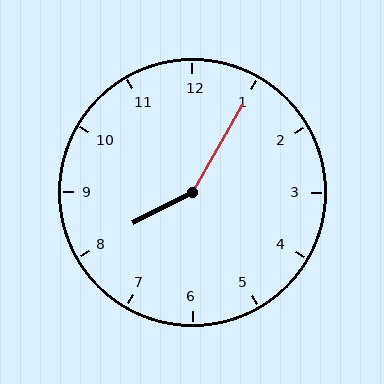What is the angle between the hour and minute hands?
Approximately 148 degrees.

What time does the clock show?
8:05.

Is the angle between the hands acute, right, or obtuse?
It is obtuse.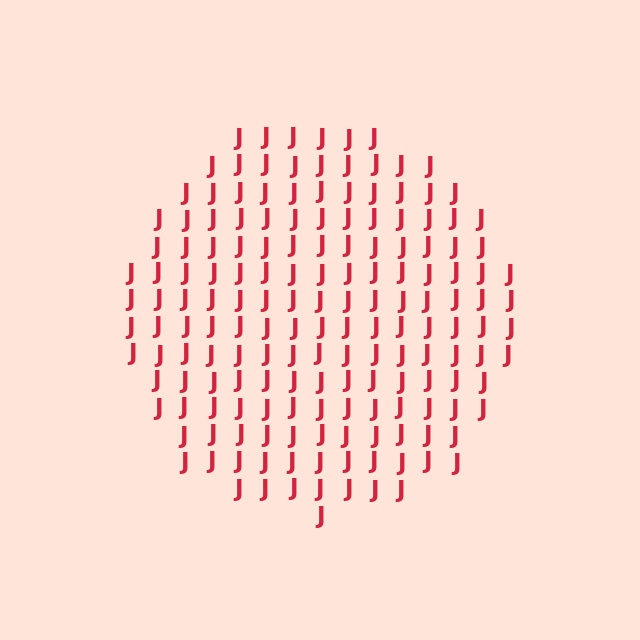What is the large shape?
The large shape is a circle.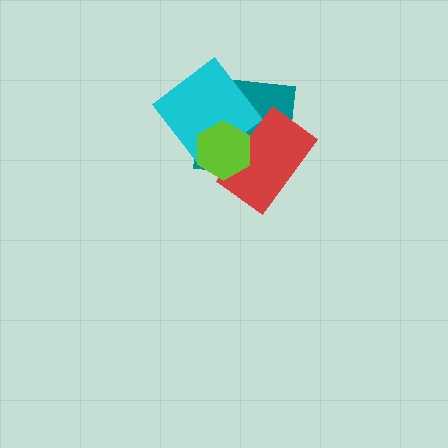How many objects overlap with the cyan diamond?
3 objects overlap with the cyan diamond.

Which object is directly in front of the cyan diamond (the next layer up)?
The red rectangle is directly in front of the cyan diamond.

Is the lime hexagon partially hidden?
No, no other shape covers it.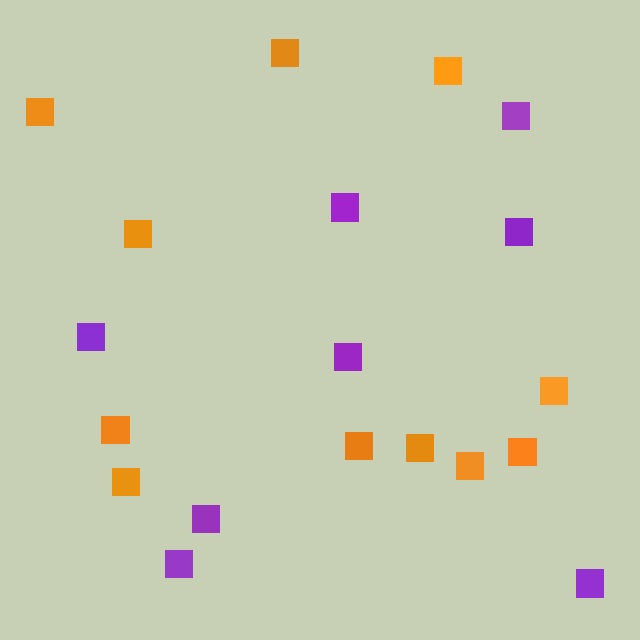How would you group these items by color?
There are 2 groups: one group of purple squares (8) and one group of orange squares (11).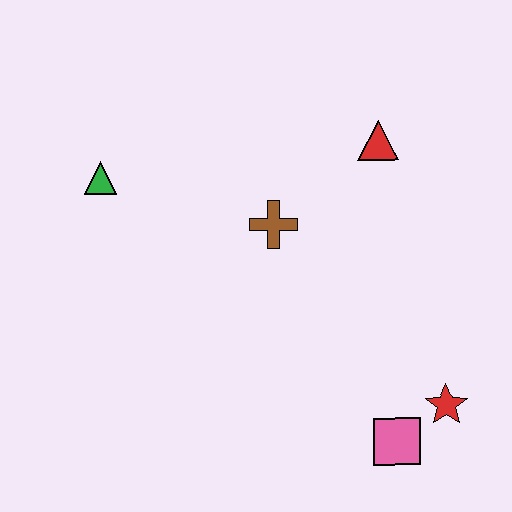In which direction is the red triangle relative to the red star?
The red triangle is above the red star.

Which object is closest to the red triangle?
The brown cross is closest to the red triangle.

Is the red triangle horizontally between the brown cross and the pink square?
Yes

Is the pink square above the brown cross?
No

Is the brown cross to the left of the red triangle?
Yes